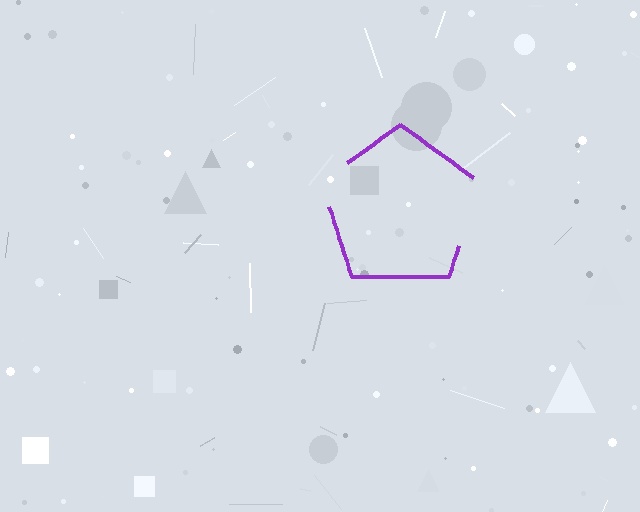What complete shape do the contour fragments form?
The contour fragments form a pentagon.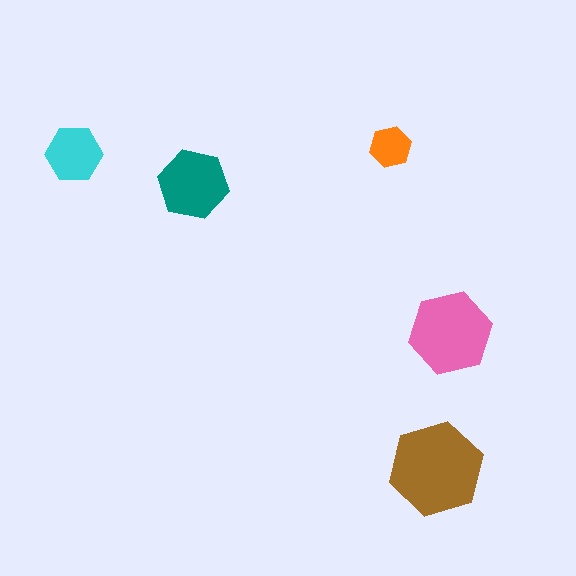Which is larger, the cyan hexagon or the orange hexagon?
The cyan one.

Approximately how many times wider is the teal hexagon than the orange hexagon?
About 1.5 times wider.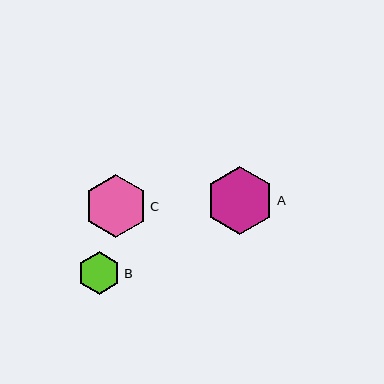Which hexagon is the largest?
Hexagon A is the largest with a size of approximately 68 pixels.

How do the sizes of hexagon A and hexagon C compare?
Hexagon A and hexagon C are approximately the same size.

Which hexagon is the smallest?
Hexagon B is the smallest with a size of approximately 43 pixels.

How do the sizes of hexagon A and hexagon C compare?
Hexagon A and hexagon C are approximately the same size.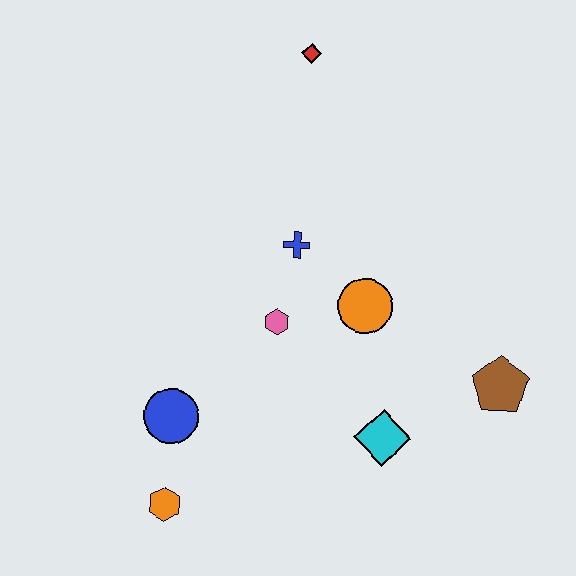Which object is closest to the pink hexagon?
The blue cross is closest to the pink hexagon.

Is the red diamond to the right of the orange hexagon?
Yes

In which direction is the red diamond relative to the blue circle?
The red diamond is above the blue circle.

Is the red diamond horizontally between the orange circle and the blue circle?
Yes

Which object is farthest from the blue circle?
The red diamond is farthest from the blue circle.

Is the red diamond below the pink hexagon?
No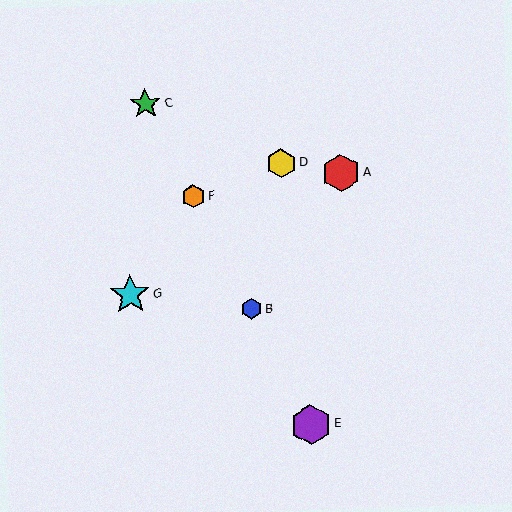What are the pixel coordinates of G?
Object G is at (130, 295).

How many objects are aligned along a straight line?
4 objects (B, C, E, F) are aligned along a straight line.